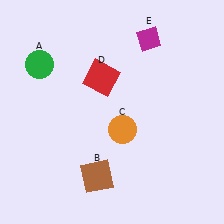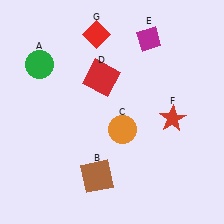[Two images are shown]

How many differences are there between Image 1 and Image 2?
There are 2 differences between the two images.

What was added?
A red star (F), a red diamond (G) were added in Image 2.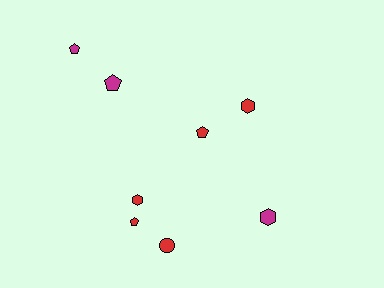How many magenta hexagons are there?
There is 1 magenta hexagon.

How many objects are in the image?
There are 8 objects.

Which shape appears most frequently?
Pentagon, with 4 objects.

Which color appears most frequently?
Red, with 5 objects.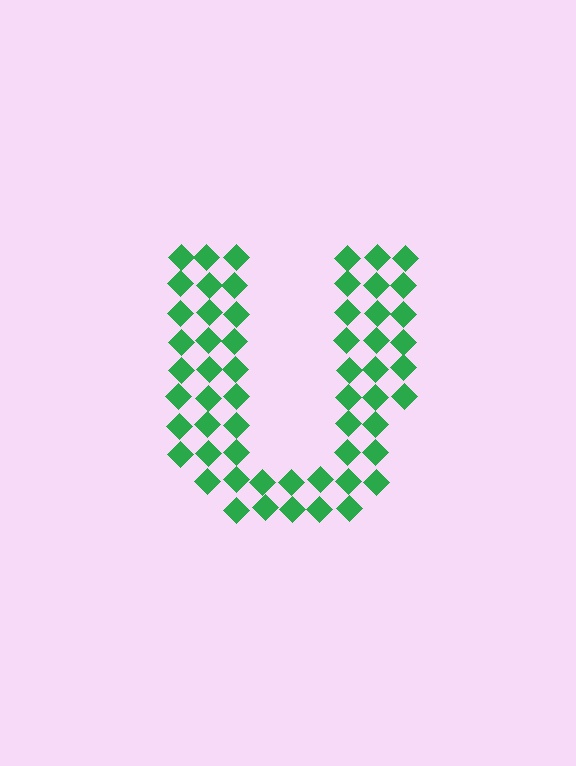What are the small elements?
The small elements are diamonds.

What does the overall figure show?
The overall figure shows the letter U.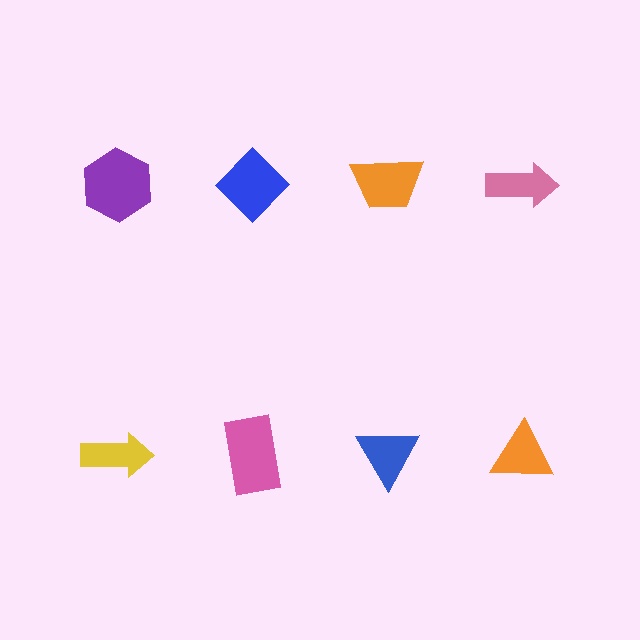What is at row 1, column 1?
A purple hexagon.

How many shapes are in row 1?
4 shapes.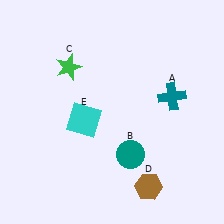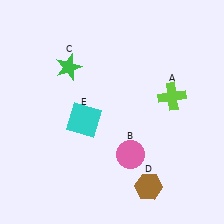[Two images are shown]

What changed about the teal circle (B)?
In Image 1, B is teal. In Image 2, it changed to pink.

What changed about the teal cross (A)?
In Image 1, A is teal. In Image 2, it changed to lime.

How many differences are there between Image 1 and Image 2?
There are 2 differences between the two images.